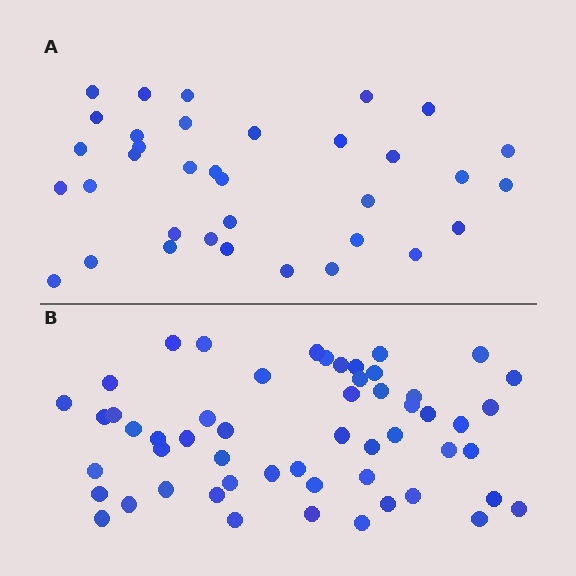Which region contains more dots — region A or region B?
Region B (the bottom region) has more dots.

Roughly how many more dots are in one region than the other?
Region B has approximately 20 more dots than region A.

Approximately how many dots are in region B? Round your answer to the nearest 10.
About 50 dots. (The exact count is 54, which rounds to 50.)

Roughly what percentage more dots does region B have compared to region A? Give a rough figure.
About 55% more.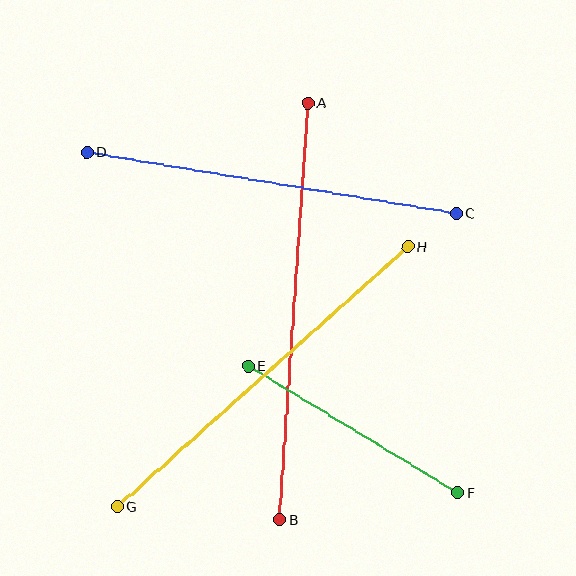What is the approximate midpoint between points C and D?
The midpoint is at approximately (272, 183) pixels.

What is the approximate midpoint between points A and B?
The midpoint is at approximately (294, 311) pixels.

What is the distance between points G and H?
The distance is approximately 390 pixels.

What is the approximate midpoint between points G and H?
The midpoint is at approximately (263, 376) pixels.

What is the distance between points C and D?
The distance is approximately 374 pixels.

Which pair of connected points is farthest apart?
Points A and B are farthest apart.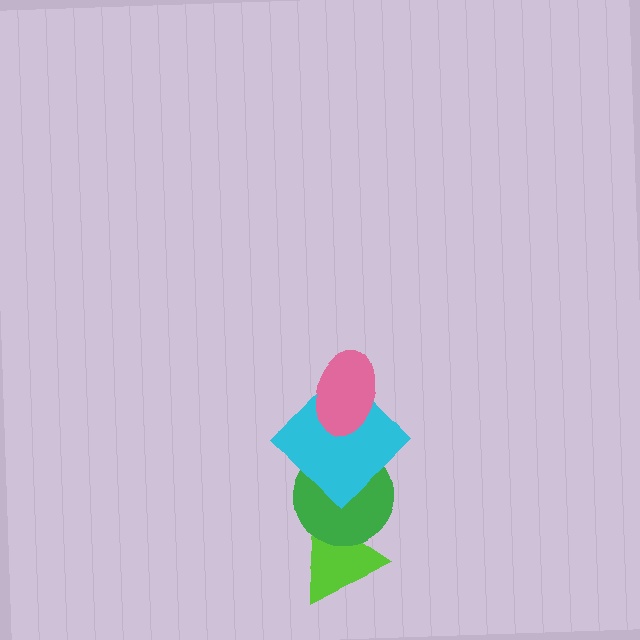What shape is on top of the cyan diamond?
The pink ellipse is on top of the cyan diamond.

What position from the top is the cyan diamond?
The cyan diamond is 2nd from the top.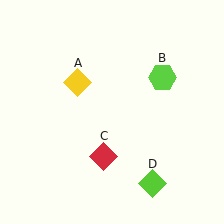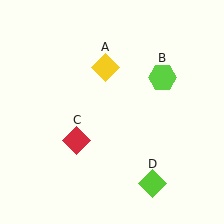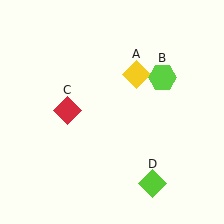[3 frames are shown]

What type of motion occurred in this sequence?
The yellow diamond (object A), red diamond (object C) rotated clockwise around the center of the scene.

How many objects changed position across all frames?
2 objects changed position: yellow diamond (object A), red diamond (object C).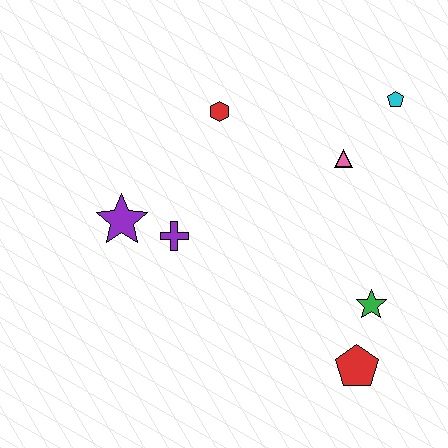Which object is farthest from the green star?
The purple star is farthest from the green star.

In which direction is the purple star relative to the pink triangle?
The purple star is to the left of the pink triangle.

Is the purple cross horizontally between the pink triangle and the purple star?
Yes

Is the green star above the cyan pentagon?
No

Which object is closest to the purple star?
The purple cross is closest to the purple star.